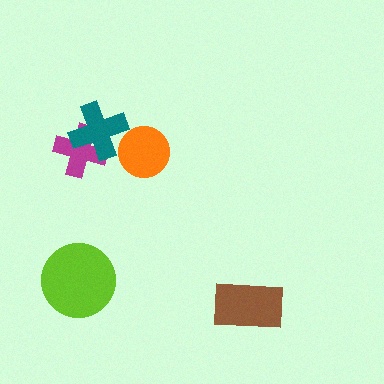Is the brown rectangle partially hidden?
No, no other shape covers it.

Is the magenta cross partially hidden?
Yes, it is partially covered by another shape.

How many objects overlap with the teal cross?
1 object overlaps with the teal cross.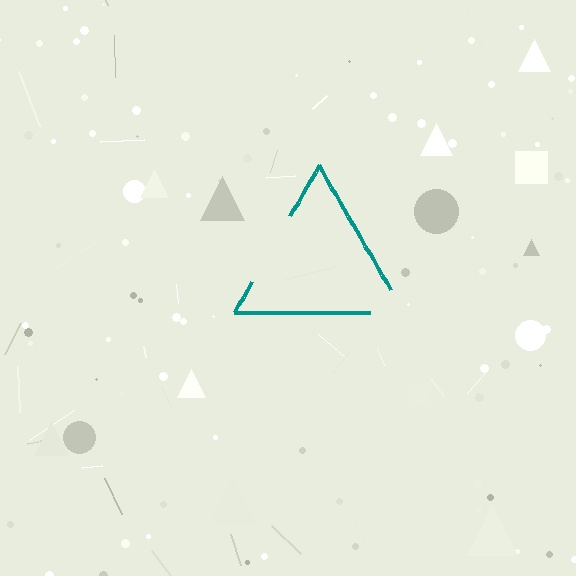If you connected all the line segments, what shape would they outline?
They would outline a triangle.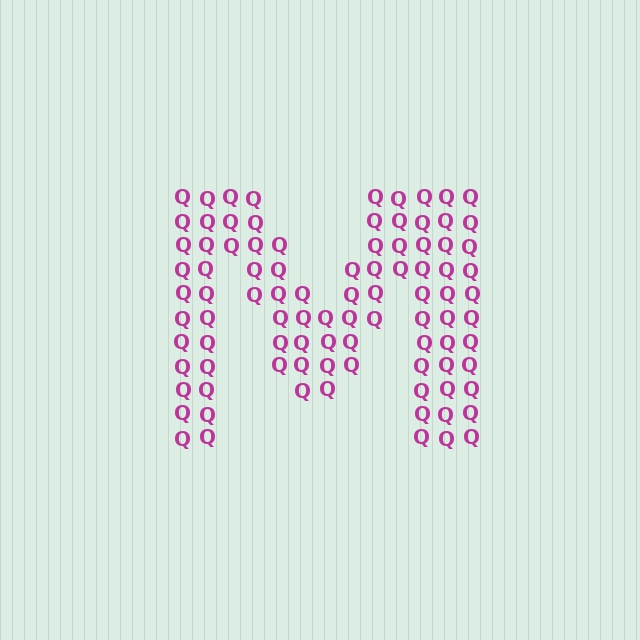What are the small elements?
The small elements are letter Q's.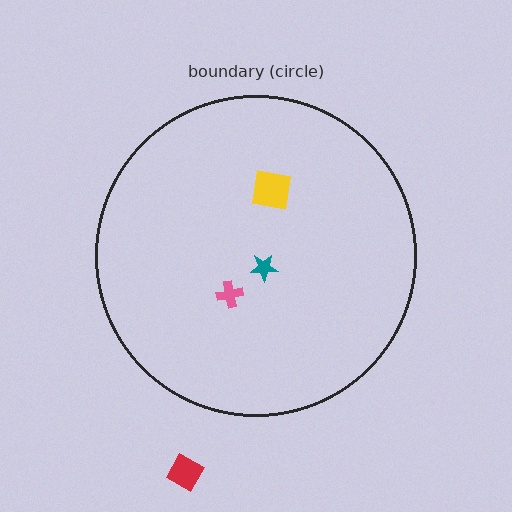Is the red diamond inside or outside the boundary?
Outside.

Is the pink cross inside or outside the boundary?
Inside.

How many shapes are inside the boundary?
3 inside, 1 outside.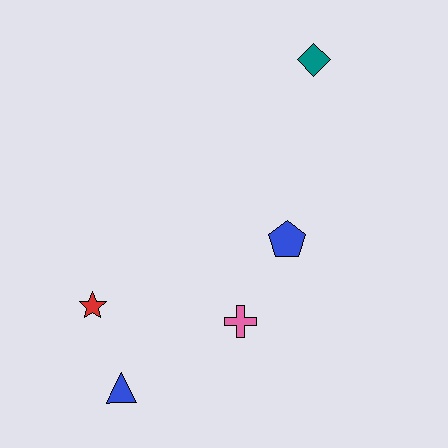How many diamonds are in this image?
There is 1 diamond.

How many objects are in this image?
There are 5 objects.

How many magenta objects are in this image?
There are no magenta objects.